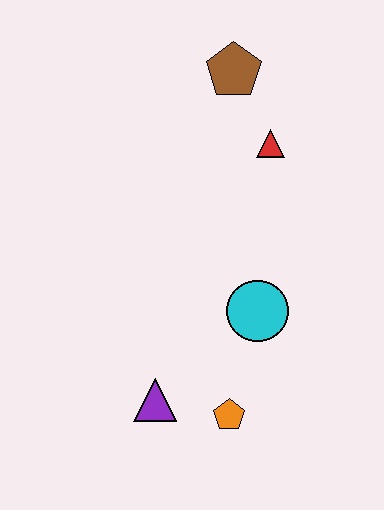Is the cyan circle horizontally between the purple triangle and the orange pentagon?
No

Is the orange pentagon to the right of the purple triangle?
Yes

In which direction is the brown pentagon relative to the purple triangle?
The brown pentagon is above the purple triangle.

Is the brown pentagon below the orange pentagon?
No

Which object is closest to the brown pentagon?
The red triangle is closest to the brown pentagon.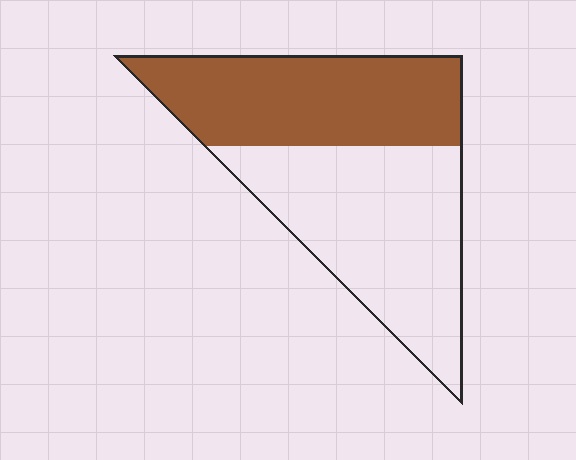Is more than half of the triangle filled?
No.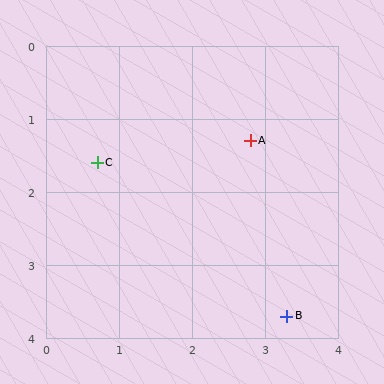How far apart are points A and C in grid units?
Points A and C are about 2.1 grid units apart.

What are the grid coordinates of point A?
Point A is at approximately (2.8, 1.3).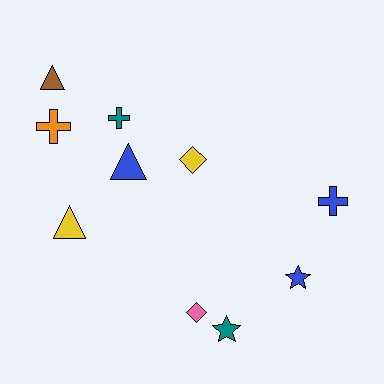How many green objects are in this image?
There are no green objects.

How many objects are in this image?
There are 10 objects.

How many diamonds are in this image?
There are 2 diamonds.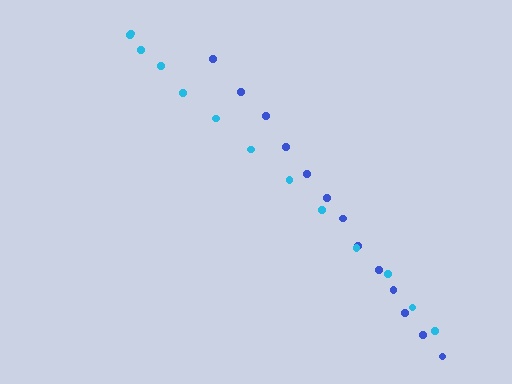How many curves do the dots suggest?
There are 2 distinct paths.